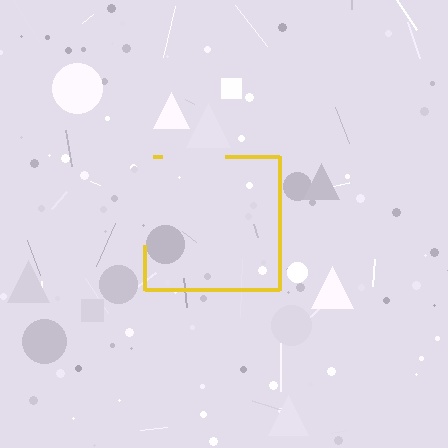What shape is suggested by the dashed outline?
The dashed outline suggests a square.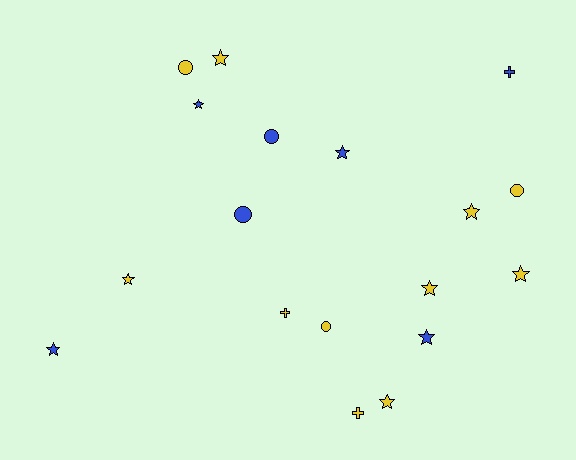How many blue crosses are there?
There is 1 blue cross.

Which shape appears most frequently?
Star, with 10 objects.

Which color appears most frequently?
Yellow, with 11 objects.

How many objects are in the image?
There are 18 objects.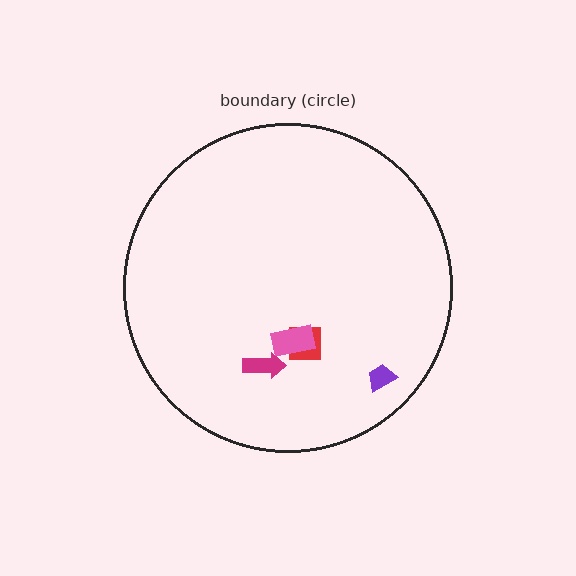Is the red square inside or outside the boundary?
Inside.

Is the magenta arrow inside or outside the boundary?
Inside.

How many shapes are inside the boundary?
4 inside, 0 outside.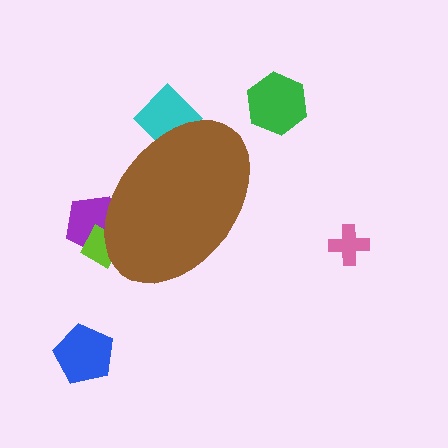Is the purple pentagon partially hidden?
Yes, the purple pentagon is partially hidden behind the brown ellipse.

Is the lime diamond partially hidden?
Yes, the lime diamond is partially hidden behind the brown ellipse.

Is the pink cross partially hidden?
No, the pink cross is fully visible.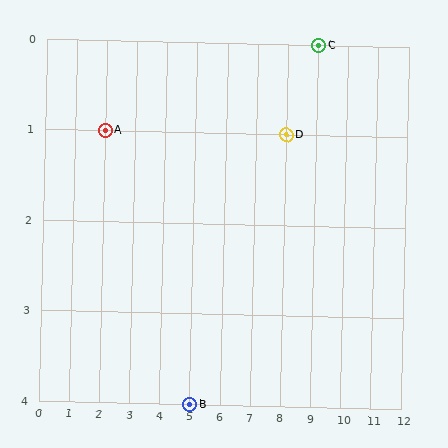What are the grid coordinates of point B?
Point B is at grid coordinates (5, 4).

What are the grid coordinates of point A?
Point A is at grid coordinates (2, 1).